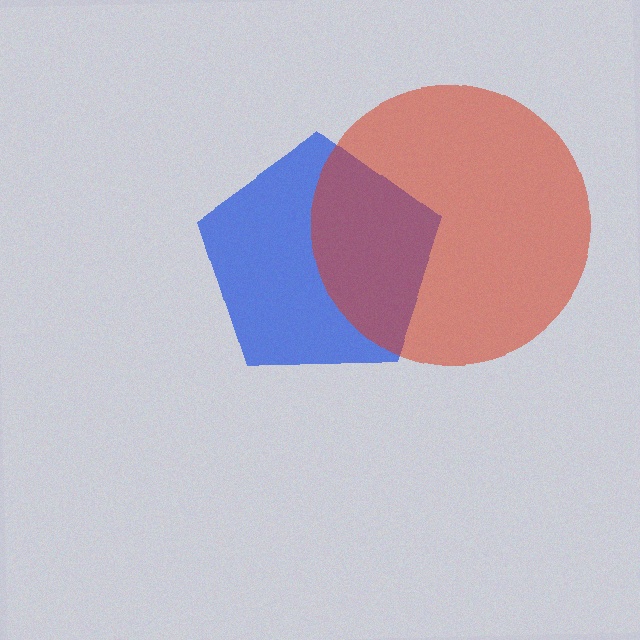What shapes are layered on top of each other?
The layered shapes are: a blue pentagon, a red circle.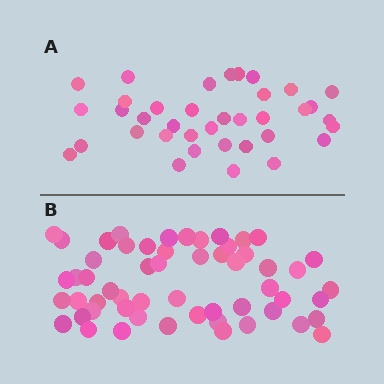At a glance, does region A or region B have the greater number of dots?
Region B (the bottom region) has more dots.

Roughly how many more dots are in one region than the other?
Region B has approximately 20 more dots than region A.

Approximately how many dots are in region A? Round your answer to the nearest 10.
About 40 dots. (The exact count is 37, which rounds to 40.)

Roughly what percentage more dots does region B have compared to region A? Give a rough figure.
About 50% more.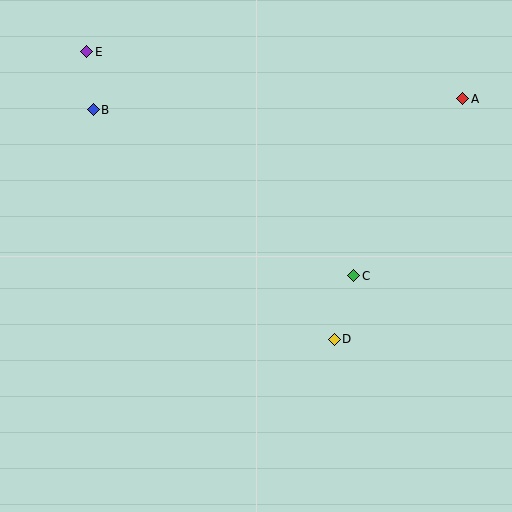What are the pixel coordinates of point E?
Point E is at (87, 52).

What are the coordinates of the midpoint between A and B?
The midpoint between A and B is at (278, 104).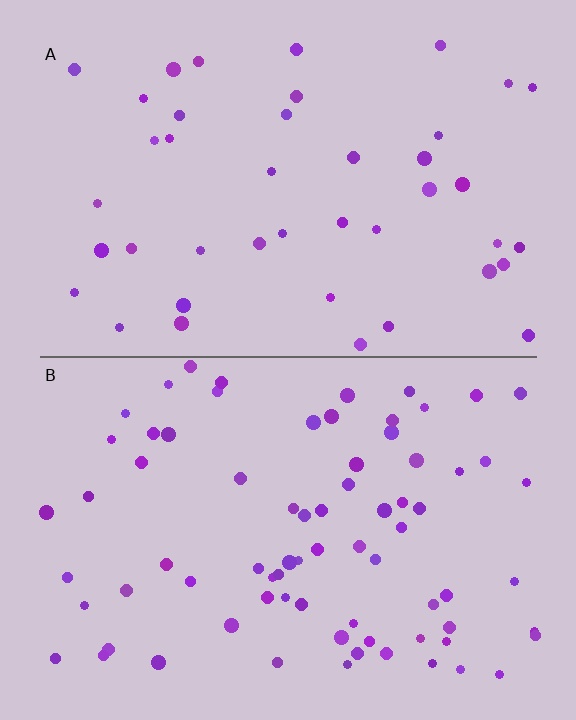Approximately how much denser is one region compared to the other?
Approximately 1.8× — region B over region A.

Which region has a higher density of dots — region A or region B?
B (the bottom).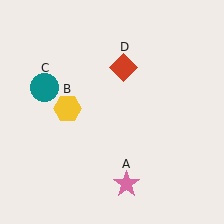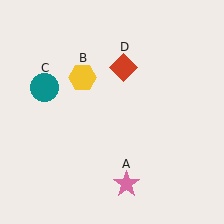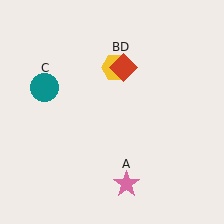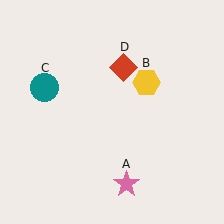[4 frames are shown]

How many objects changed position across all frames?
1 object changed position: yellow hexagon (object B).